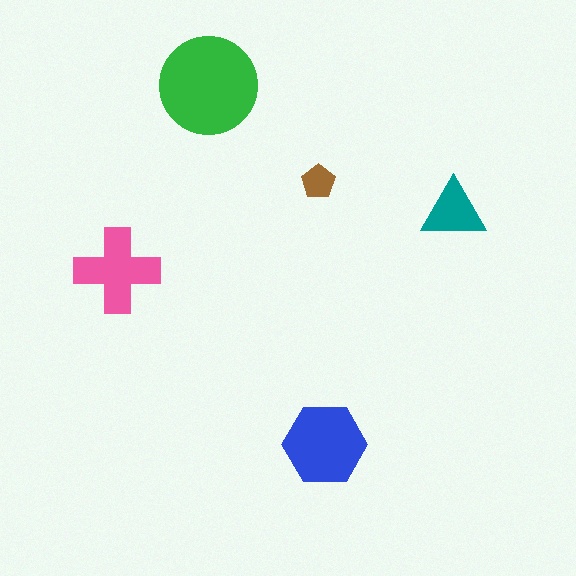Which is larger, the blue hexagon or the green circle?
The green circle.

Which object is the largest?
The green circle.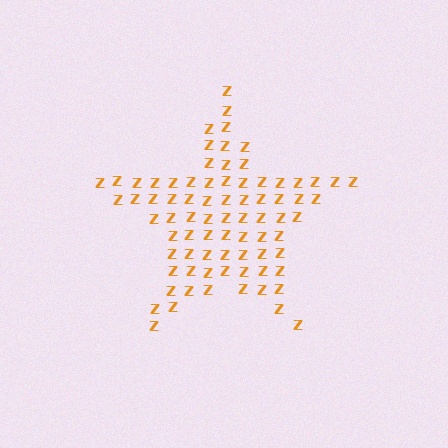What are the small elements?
The small elements are letter Z's.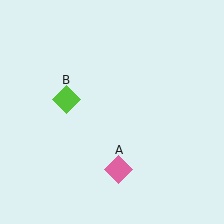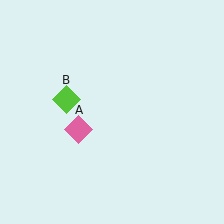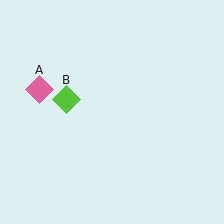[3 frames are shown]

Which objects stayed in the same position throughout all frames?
Lime diamond (object B) remained stationary.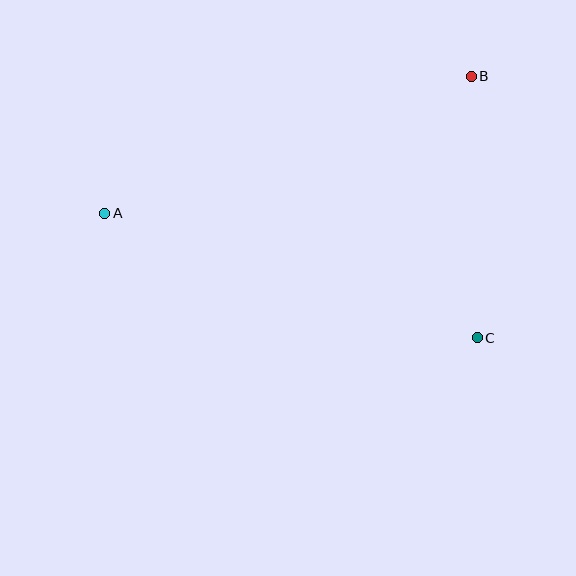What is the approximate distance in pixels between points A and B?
The distance between A and B is approximately 391 pixels.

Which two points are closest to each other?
Points B and C are closest to each other.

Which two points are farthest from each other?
Points A and C are farthest from each other.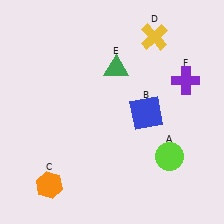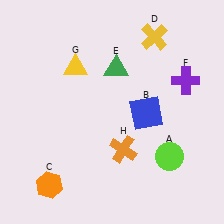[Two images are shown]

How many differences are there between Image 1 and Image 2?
There are 2 differences between the two images.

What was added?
A yellow triangle (G), an orange cross (H) were added in Image 2.